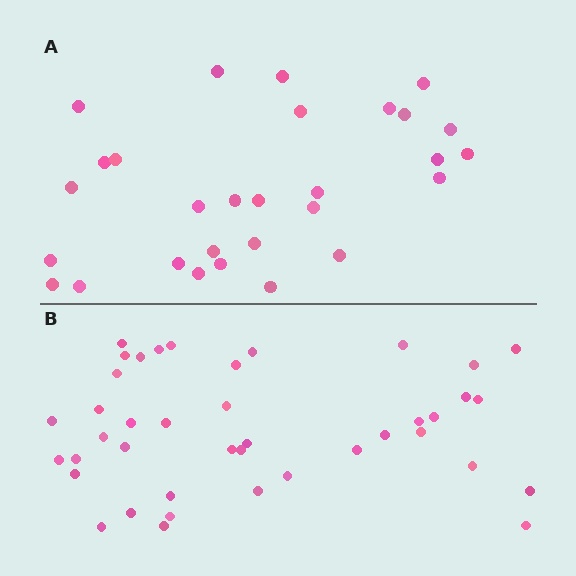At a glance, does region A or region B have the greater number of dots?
Region B (the bottom region) has more dots.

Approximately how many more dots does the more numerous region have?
Region B has roughly 12 or so more dots than region A.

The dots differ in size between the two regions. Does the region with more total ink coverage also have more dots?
No. Region A has more total ink coverage because its dots are larger, but region B actually contains more individual dots. Total area can be misleading — the number of items is what matters here.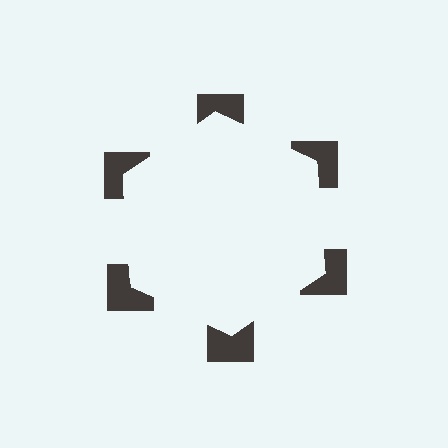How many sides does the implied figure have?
6 sides.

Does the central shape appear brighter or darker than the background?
It typically appears slightly brighter than the background, even though no actual brightness change is drawn.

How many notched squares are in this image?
There are 6 — one at each vertex of the illusory hexagon.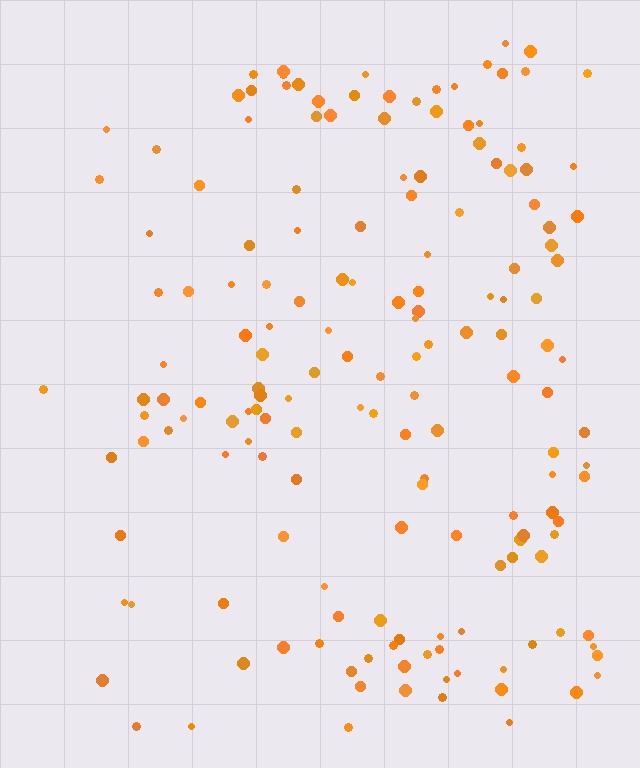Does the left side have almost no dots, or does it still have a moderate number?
Still a moderate number, just noticeably fewer than the right.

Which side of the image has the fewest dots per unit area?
The left.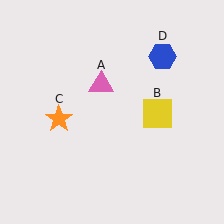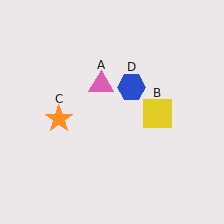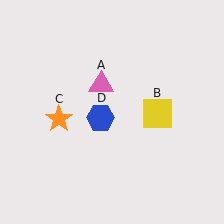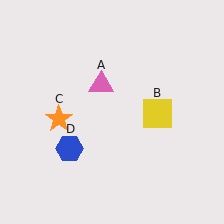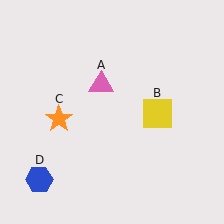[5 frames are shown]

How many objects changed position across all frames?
1 object changed position: blue hexagon (object D).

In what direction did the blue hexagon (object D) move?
The blue hexagon (object D) moved down and to the left.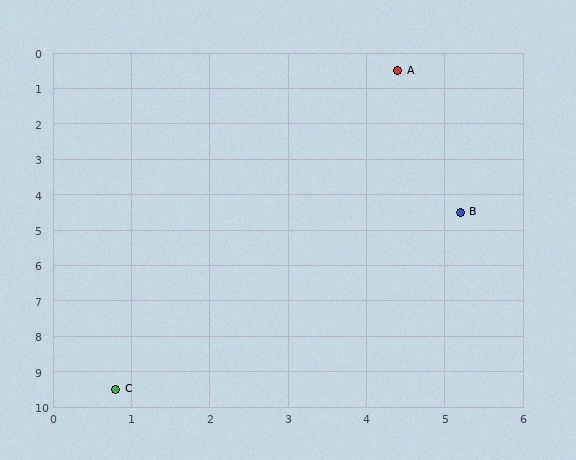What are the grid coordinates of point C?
Point C is at approximately (0.8, 9.5).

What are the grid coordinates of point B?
Point B is at approximately (5.2, 4.5).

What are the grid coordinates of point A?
Point A is at approximately (4.4, 0.5).